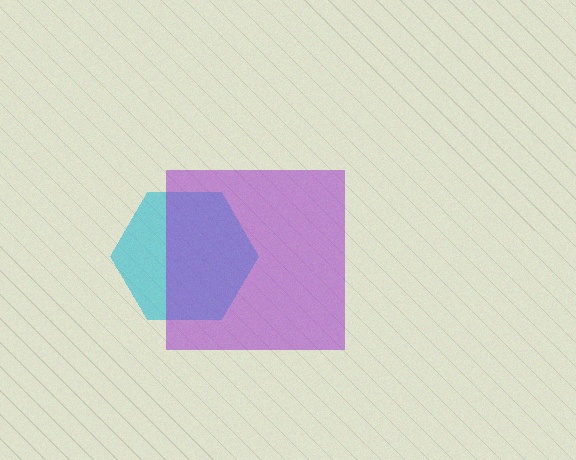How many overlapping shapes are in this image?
There are 2 overlapping shapes in the image.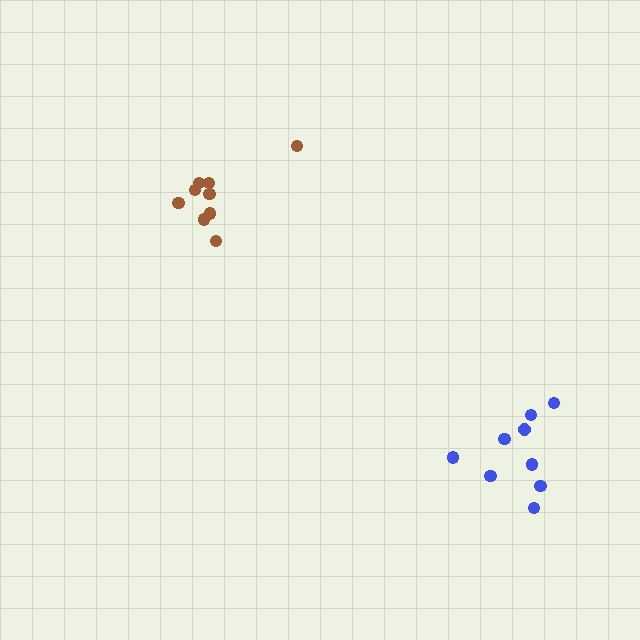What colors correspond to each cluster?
The clusters are colored: brown, blue.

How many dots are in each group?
Group 1: 9 dots, Group 2: 9 dots (18 total).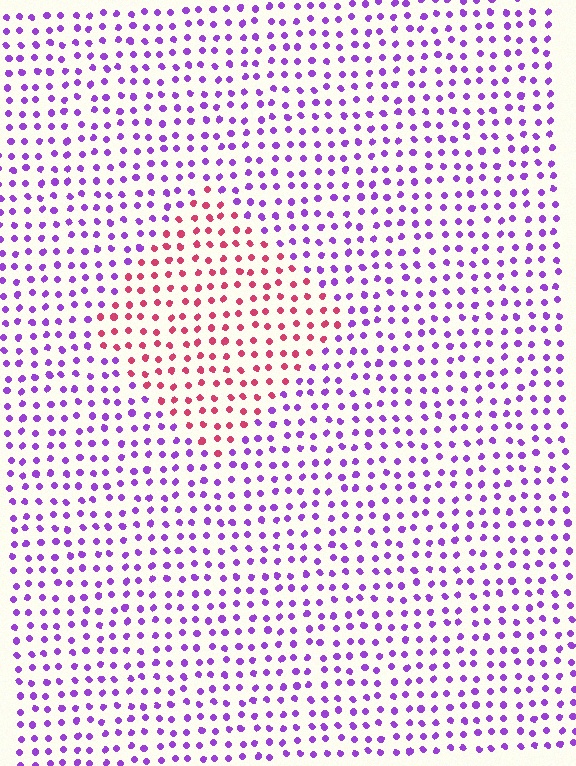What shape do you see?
I see a diamond.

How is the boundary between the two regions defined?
The boundary is defined purely by a slight shift in hue (about 64 degrees). Spacing, size, and orientation are identical on both sides.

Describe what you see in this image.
The image is filled with small purple elements in a uniform arrangement. A diamond-shaped region is visible where the elements are tinted to a slightly different hue, forming a subtle color boundary.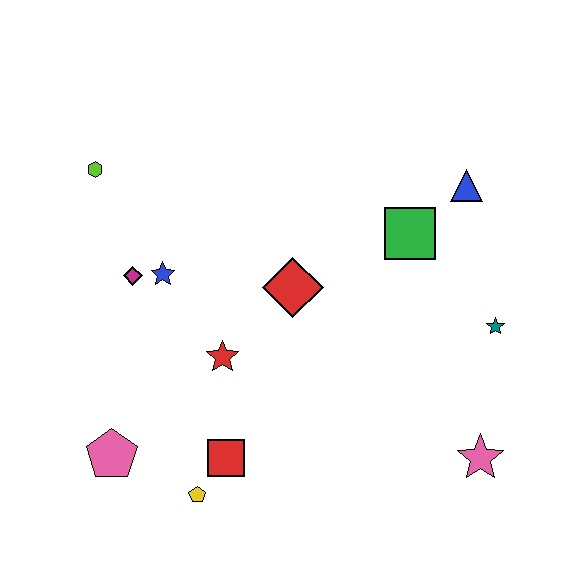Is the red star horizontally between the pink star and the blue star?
Yes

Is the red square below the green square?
Yes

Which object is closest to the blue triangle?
The green square is closest to the blue triangle.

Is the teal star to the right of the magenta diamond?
Yes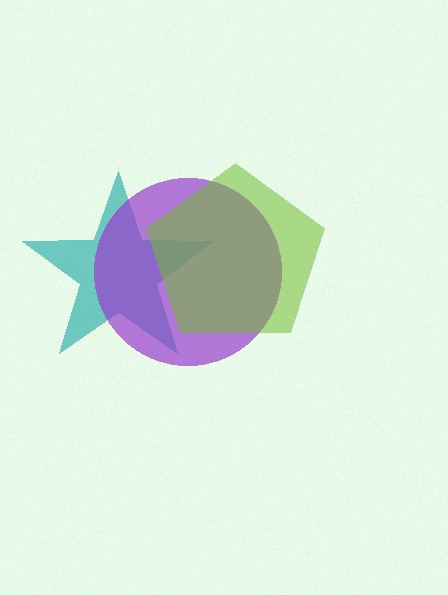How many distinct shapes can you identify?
There are 3 distinct shapes: a teal star, a purple circle, a lime pentagon.